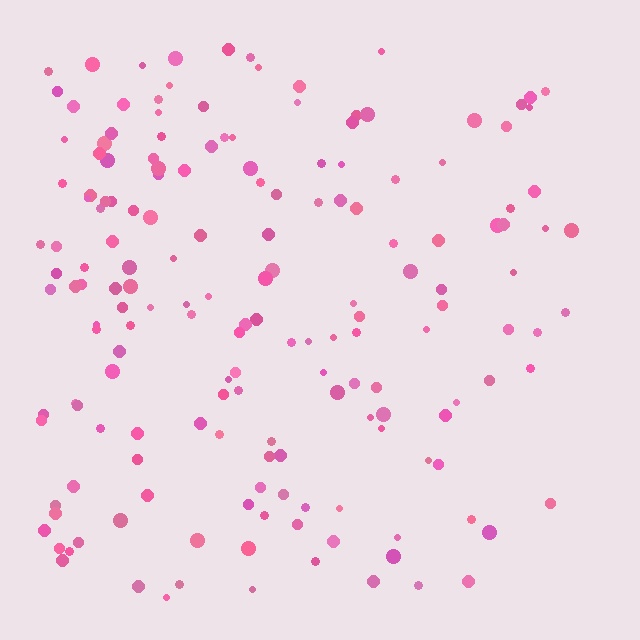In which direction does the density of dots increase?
From right to left, with the left side densest.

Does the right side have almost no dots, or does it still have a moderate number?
Still a moderate number, just noticeably fewer than the left.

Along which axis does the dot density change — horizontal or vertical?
Horizontal.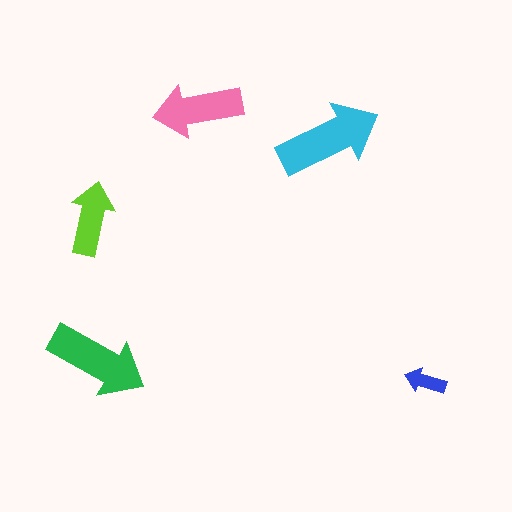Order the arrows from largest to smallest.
the cyan one, the green one, the pink one, the lime one, the blue one.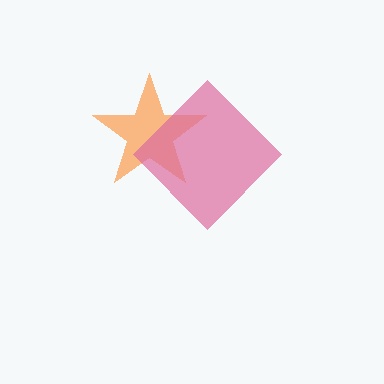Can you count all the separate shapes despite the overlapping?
Yes, there are 2 separate shapes.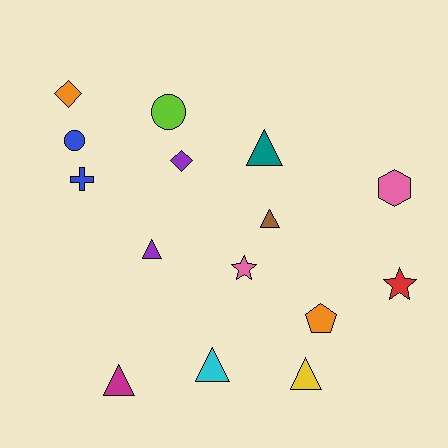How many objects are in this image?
There are 15 objects.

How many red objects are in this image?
There is 1 red object.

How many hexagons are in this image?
There is 1 hexagon.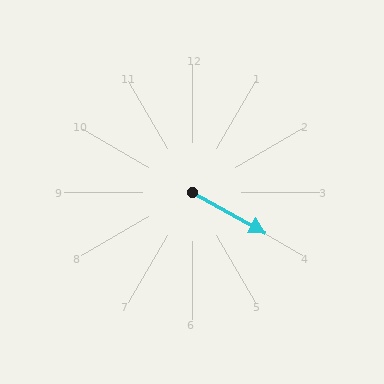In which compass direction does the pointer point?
Southeast.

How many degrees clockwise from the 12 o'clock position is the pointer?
Approximately 119 degrees.